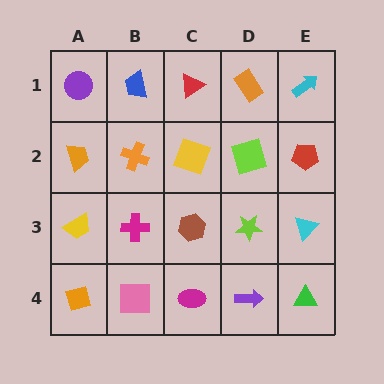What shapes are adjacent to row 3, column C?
A yellow square (row 2, column C), a magenta ellipse (row 4, column C), a magenta cross (row 3, column B), a lime star (row 3, column D).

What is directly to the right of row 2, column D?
A red pentagon.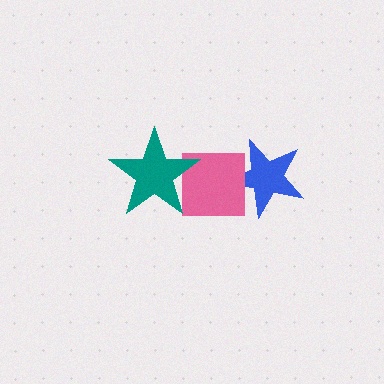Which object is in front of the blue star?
The pink square is in front of the blue star.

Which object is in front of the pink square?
The teal star is in front of the pink square.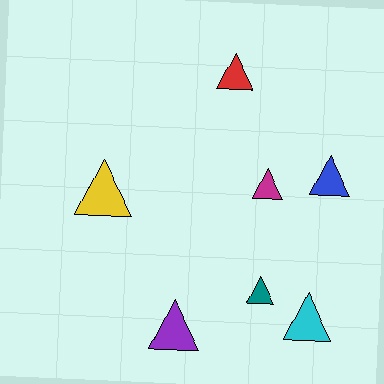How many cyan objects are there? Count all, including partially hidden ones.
There is 1 cyan object.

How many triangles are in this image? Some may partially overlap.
There are 7 triangles.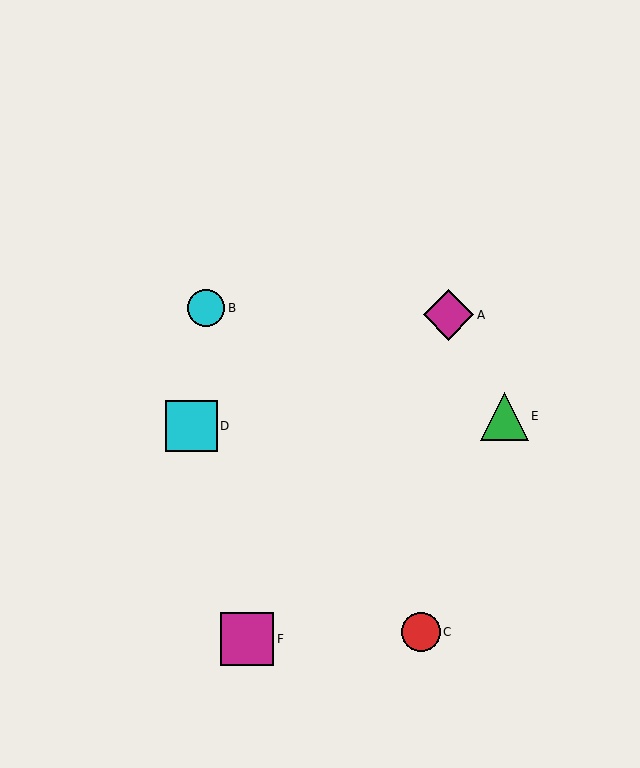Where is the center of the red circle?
The center of the red circle is at (421, 632).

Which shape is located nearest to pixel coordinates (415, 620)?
The red circle (labeled C) at (421, 632) is nearest to that location.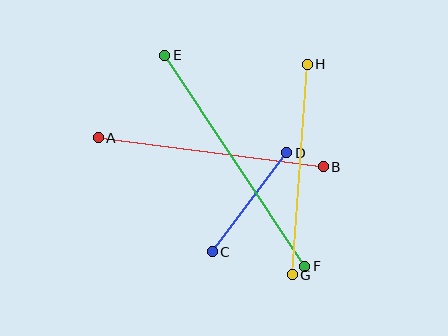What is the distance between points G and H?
The distance is approximately 211 pixels.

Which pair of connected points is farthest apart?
Points E and F are farthest apart.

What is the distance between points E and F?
The distance is approximately 253 pixels.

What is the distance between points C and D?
The distance is approximately 124 pixels.